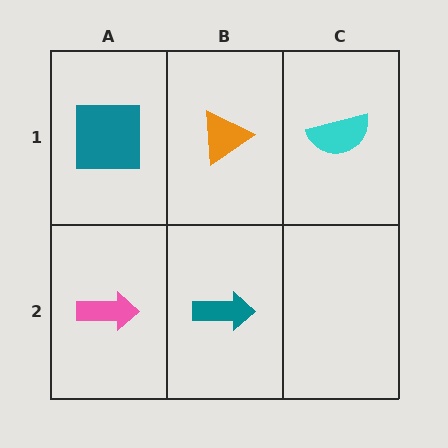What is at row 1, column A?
A teal square.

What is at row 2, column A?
A pink arrow.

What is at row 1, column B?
An orange triangle.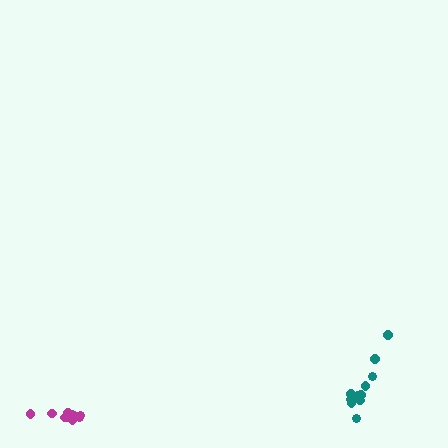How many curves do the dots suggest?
There are 2 distinct paths.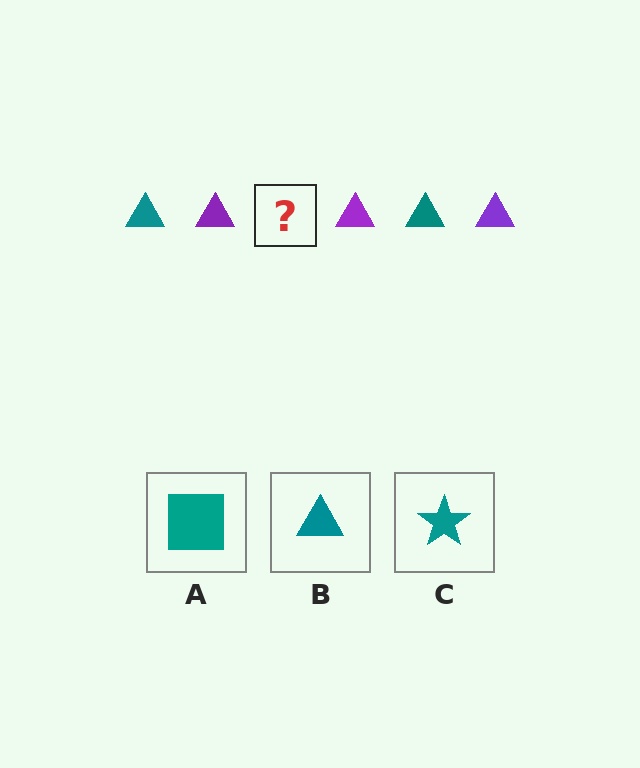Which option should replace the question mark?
Option B.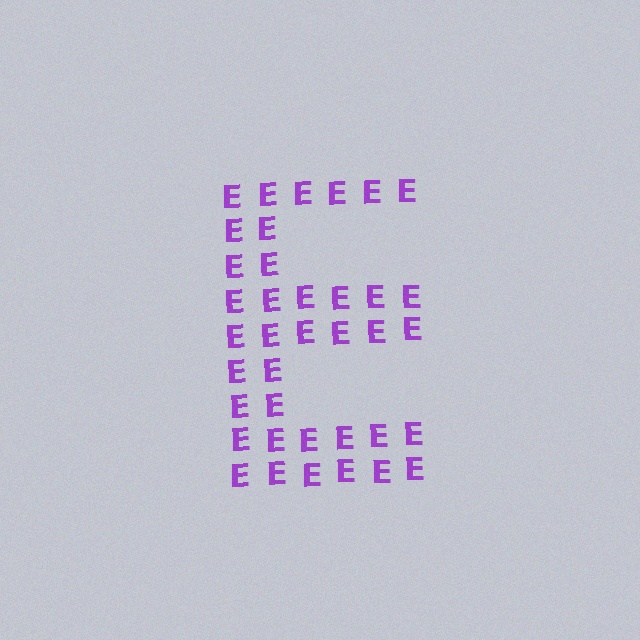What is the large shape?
The large shape is the letter E.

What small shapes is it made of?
It is made of small letter E's.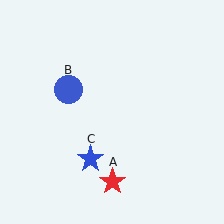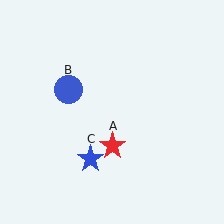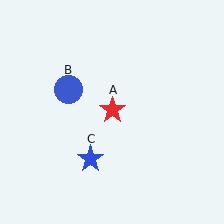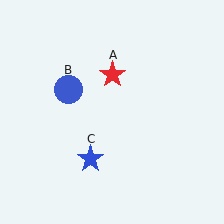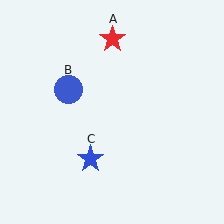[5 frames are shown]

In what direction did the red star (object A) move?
The red star (object A) moved up.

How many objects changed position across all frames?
1 object changed position: red star (object A).